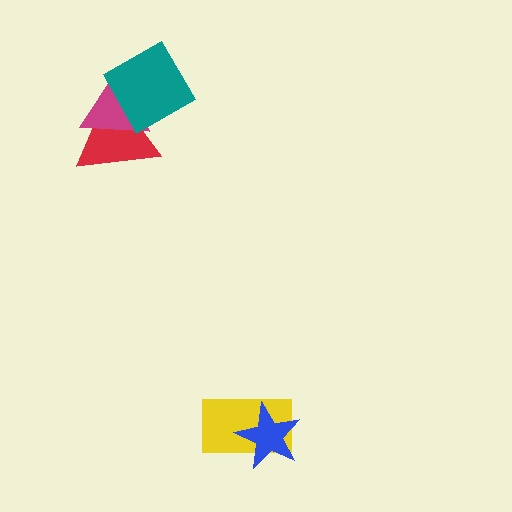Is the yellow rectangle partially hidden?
Yes, it is partially covered by another shape.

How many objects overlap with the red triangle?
2 objects overlap with the red triangle.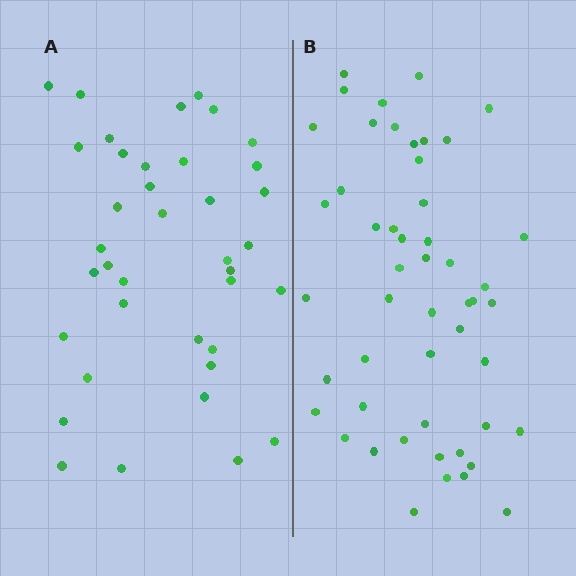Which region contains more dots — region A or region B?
Region B (the right region) has more dots.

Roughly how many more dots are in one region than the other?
Region B has roughly 12 or so more dots than region A.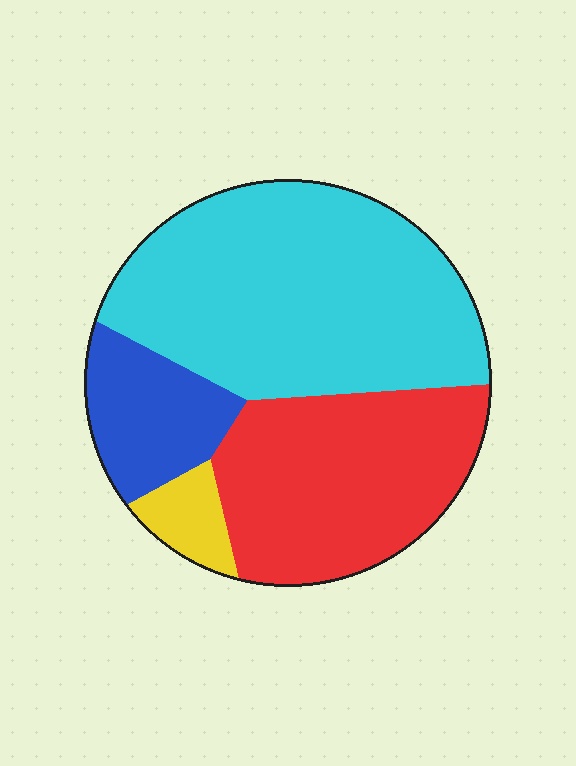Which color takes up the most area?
Cyan, at roughly 50%.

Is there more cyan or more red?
Cyan.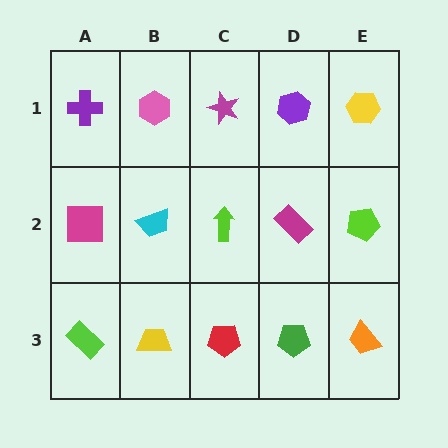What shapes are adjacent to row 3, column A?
A magenta square (row 2, column A), a yellow trapezoid (row 3, column B).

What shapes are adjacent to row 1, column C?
A lime arrow (row 2, column C), a pink hexagon (row 1, column B), a purple hexagon (row 1, column D).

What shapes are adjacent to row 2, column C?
A magenta star (row 1, column C), a red pentagon (row 3, column C), a cyan trapezoid (row 2, column B), a magenta rectangle (row 2, column D).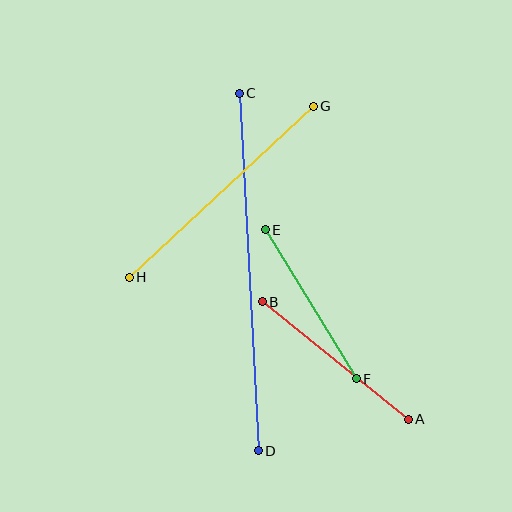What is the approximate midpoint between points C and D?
The midpoint is at approximately (249, 272) pixels.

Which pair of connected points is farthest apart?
Points C and D are farthest apart.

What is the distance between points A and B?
The distance is approximately 187 pixels.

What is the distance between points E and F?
The distance is approximately 175 pixels.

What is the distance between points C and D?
The distance is approximately 358 pixels.